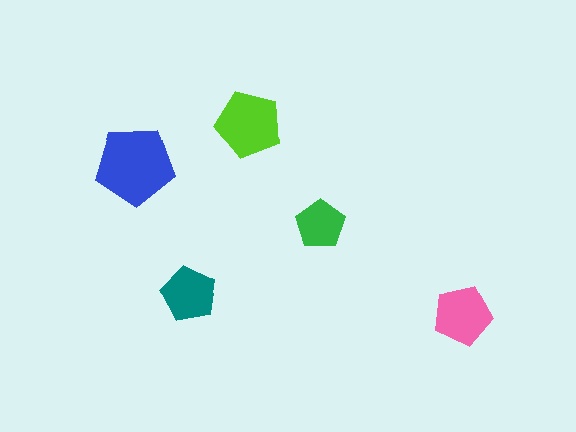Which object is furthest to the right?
The pink pentagon is rightmost.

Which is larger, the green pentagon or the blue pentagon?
The blue one.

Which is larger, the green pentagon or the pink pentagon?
The pink one.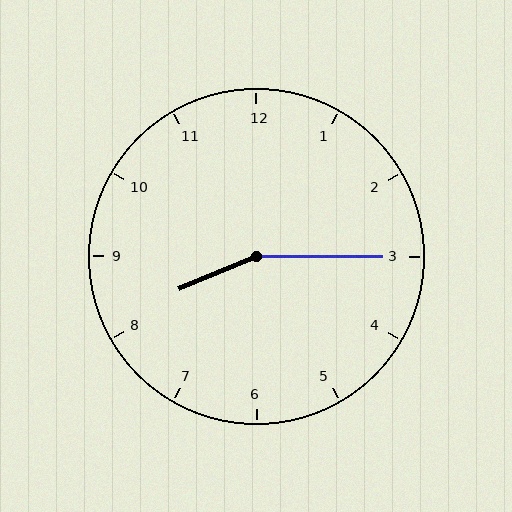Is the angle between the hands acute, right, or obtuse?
It is obtuse.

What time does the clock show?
8:15.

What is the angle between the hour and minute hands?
Approximately 158 degrees.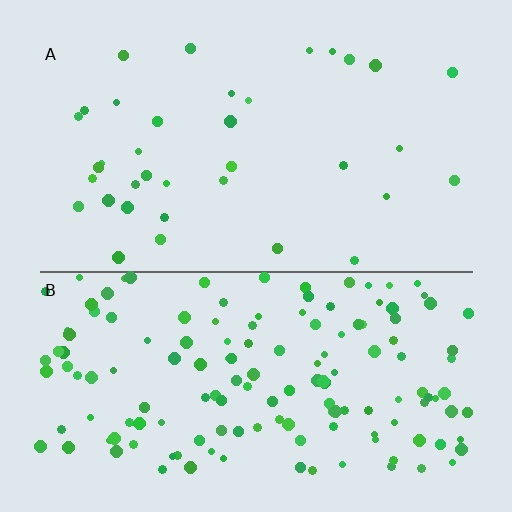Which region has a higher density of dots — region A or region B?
B (the bottom).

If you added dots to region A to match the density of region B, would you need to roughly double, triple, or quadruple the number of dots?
Approximately quadruple.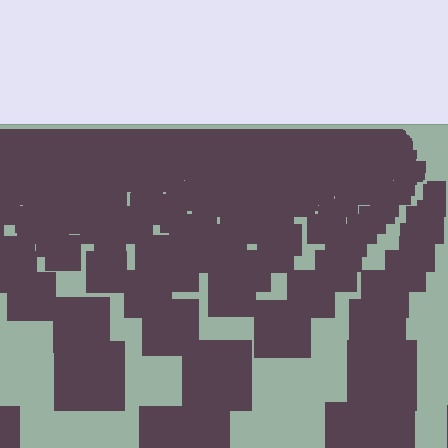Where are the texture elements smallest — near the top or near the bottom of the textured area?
Near the top.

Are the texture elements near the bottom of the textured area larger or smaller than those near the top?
Larger. Near the bottom, elements are closer to the viewer and appear at a bigger on-screen size.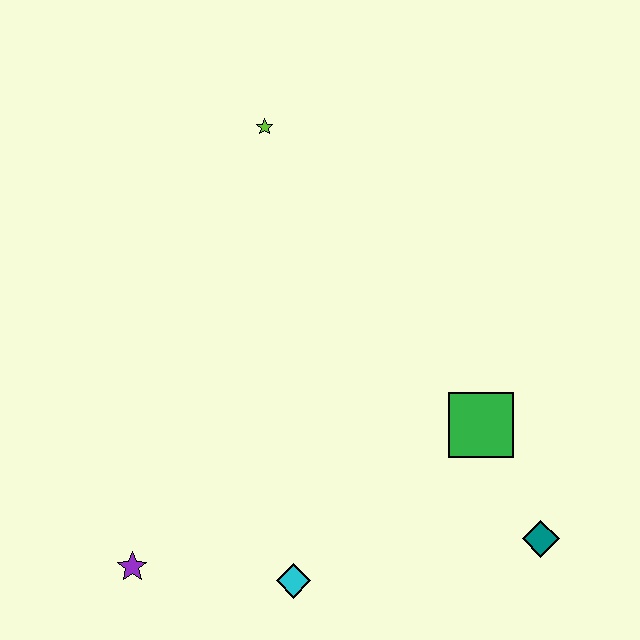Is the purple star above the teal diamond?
No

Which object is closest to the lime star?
The green square is closest to the lime star.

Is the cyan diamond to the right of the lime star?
Yes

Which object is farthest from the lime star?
The teal diamond is farthest from the lime star.